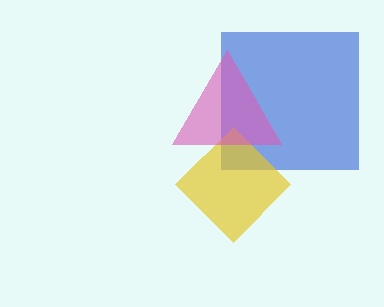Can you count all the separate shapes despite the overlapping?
Yes, there are 3 separate shapes.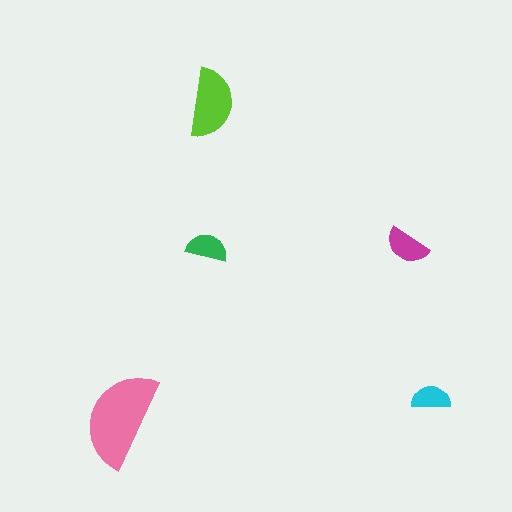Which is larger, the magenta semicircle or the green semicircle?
The magenta one.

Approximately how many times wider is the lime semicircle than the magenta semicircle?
About 1.5 times wider.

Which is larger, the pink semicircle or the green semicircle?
The pink one.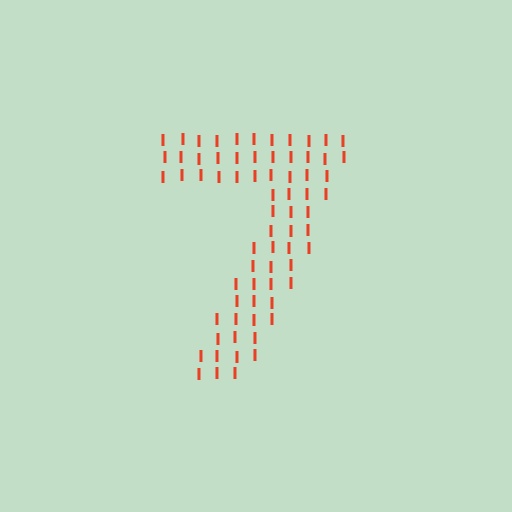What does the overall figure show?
The overall figure shows the digit 7.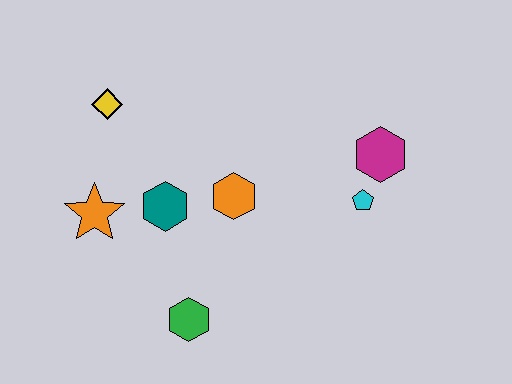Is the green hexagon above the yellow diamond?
No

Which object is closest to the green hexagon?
The teal hexagon is closest to the green hexagon.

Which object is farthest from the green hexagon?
The magenta hexagon is farthest from the green hexagon.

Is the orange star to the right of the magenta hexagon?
No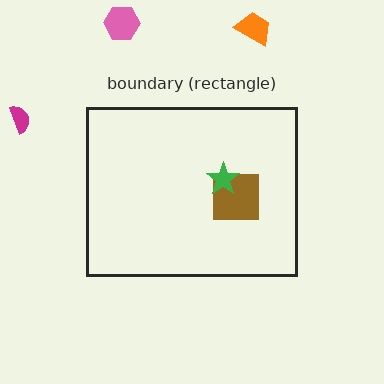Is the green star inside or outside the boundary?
Inside.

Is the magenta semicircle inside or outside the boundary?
Outside.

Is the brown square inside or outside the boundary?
Inside.